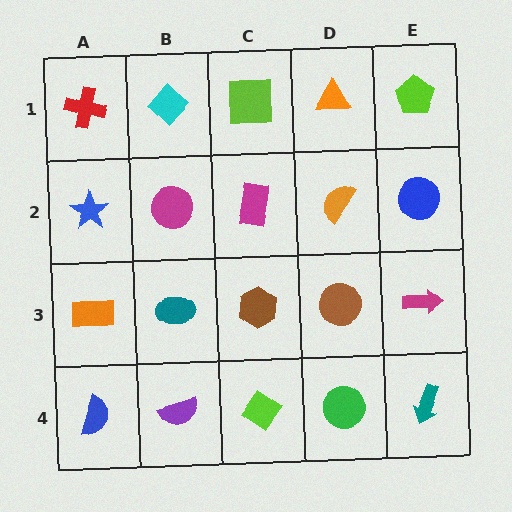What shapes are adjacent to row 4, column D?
A brown circle (row 3, column D), a lime diamond (row 4, column C), a teal arrow (row 4, column E).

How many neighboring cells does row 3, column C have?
4.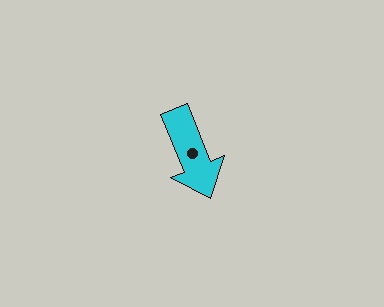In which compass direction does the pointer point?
South.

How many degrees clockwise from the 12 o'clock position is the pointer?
Approximately 158 degrees.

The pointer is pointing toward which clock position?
Roughly 5 o'clock.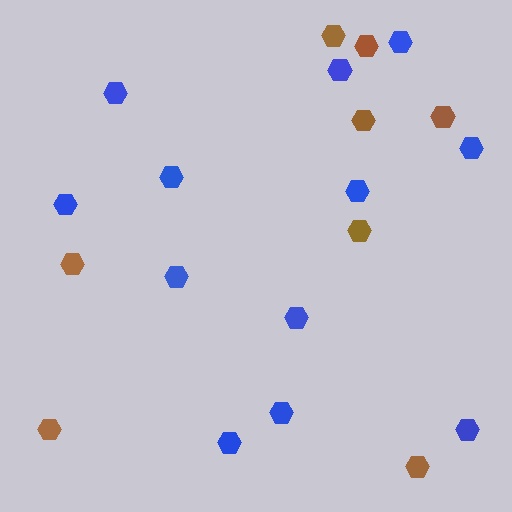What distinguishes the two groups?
There are 2 groups: one group of blue hexagons (12) and one group of brown hexagons (8).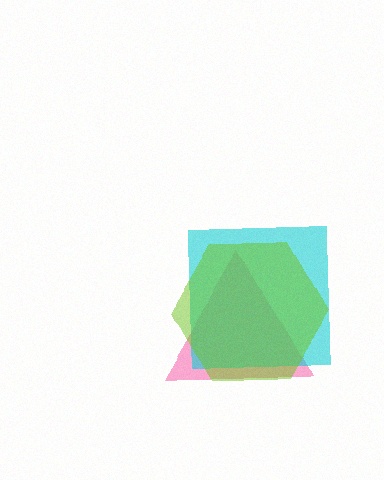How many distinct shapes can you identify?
There are 3 distinct shapes: a pink triangle, a cyan square, a lime hexagon.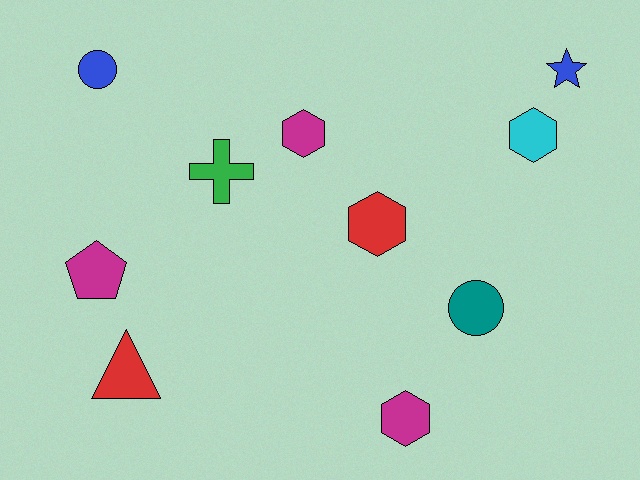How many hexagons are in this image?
There are 4 hexagons.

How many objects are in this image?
There are 10 objects.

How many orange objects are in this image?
There are no orange objects.